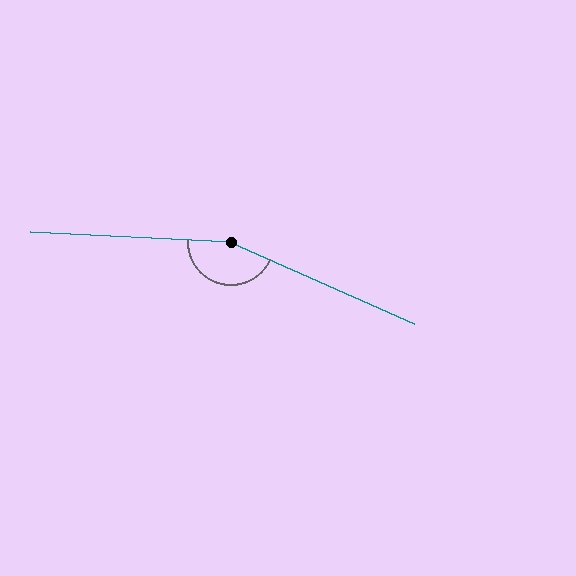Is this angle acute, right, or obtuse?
It is obtuse.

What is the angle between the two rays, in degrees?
Approximately 159 degrees.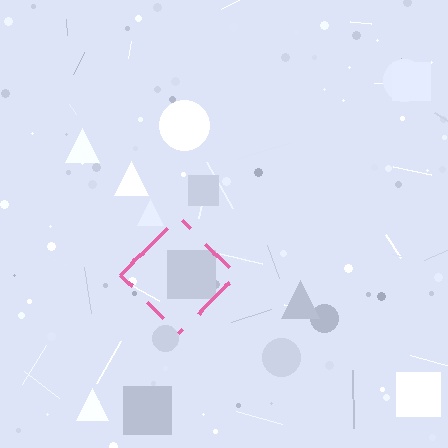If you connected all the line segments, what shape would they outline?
They would outline a diamond.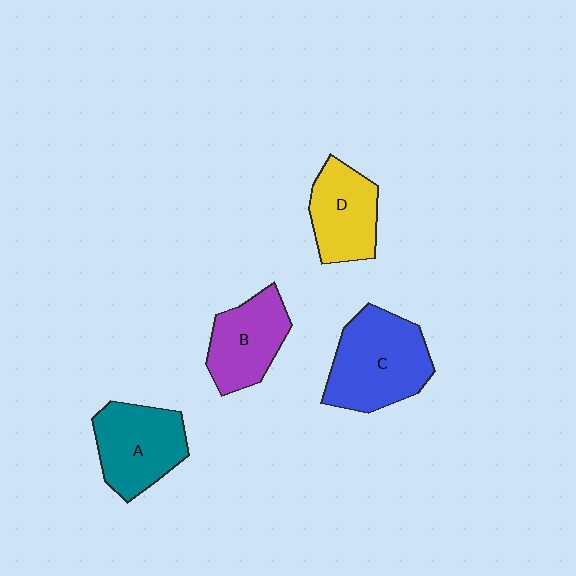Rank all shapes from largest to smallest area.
From largest to smallest: C (blue), A (teal), B (purple), D (yellow).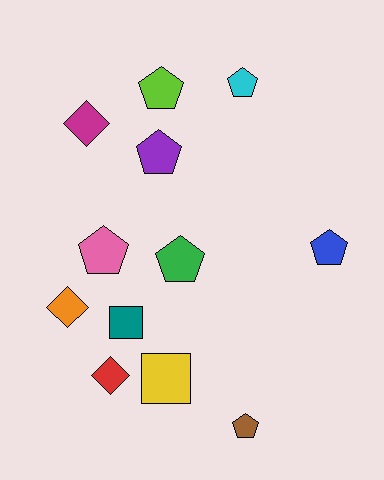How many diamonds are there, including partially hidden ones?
There are 3 diamonds.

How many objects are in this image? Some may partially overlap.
There are 12 objects.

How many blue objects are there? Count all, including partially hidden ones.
There is 1 blue object.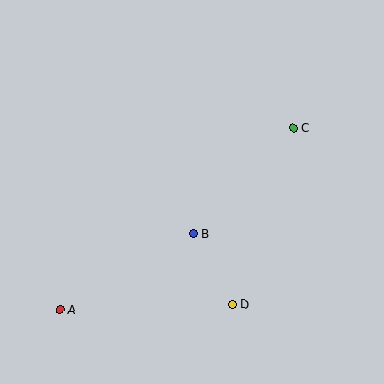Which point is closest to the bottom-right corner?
Point D is closest to the bottom-right corner.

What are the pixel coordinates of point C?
Point C is at (293, 128).